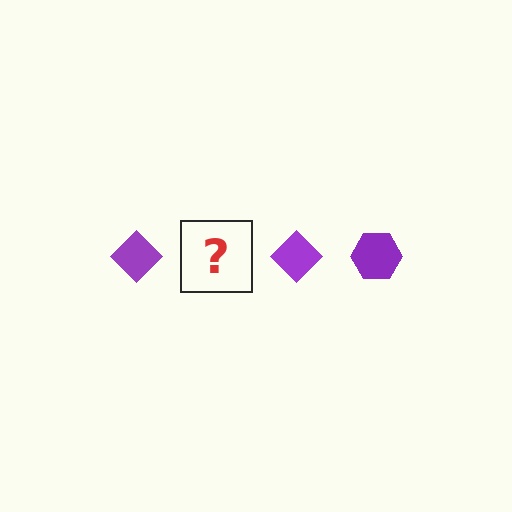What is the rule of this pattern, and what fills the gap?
The rule is that the pattern cycles through diamond, hexagon shapes in purple. The gap should be filled with a purple hexagon.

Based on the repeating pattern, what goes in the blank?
The blank should be a purple hexagon.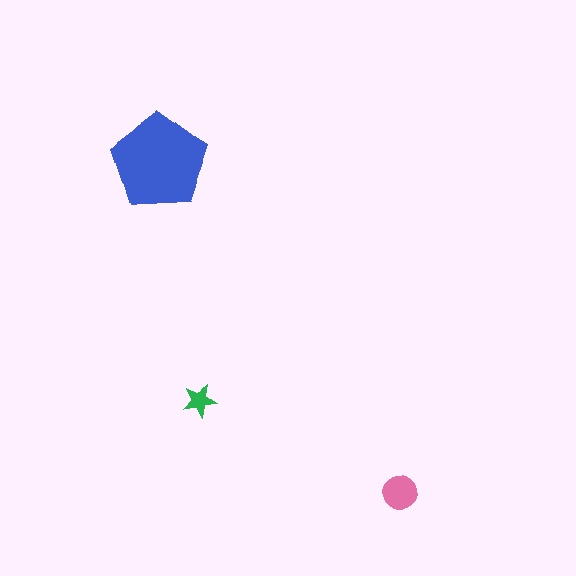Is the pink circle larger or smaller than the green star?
Larger.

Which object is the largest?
The blue pentagon.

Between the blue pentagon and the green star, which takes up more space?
The blue pentagon.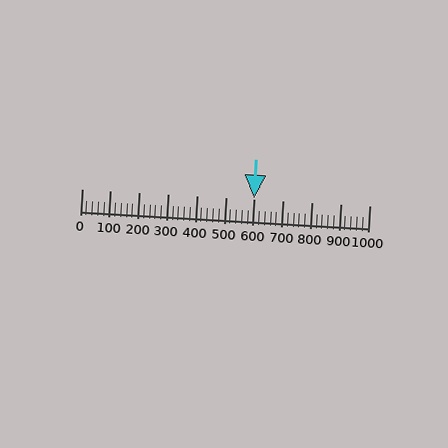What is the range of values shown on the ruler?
The ruler shows values from 0 to 1000.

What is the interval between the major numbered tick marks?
The major tick marks are spaced 100 units apart.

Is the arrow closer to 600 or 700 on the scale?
The arrow is closer to 600.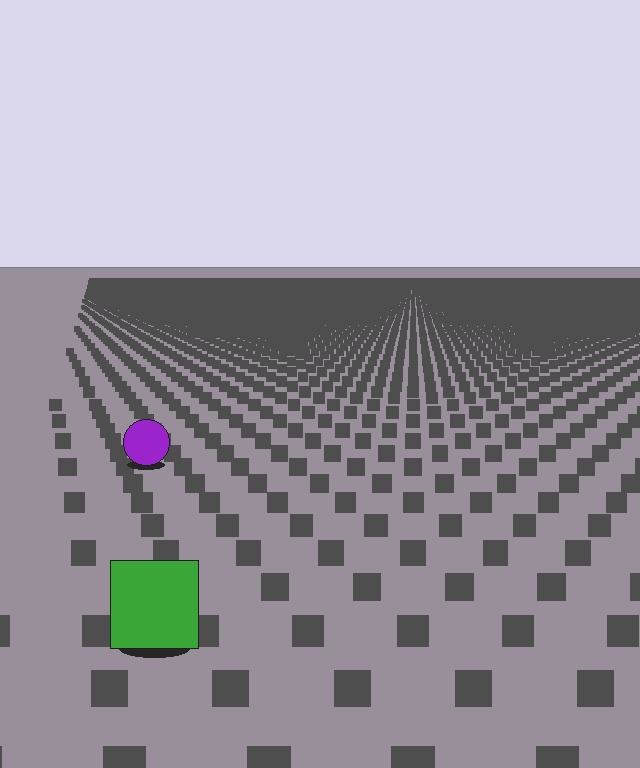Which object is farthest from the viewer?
The purple circle is farthest from the viewer. It appears smaller and the ground texture around it is denser.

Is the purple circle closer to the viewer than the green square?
No. The green square is closer — you can tell from the texture gradient: the ground texture is coarser near it.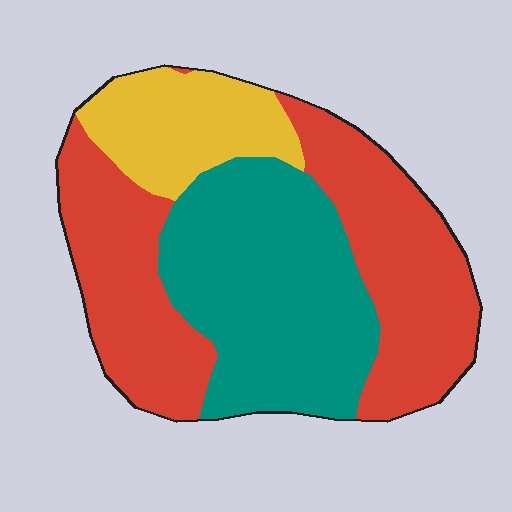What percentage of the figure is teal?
Teal takes up between a quarter and a half of the figure.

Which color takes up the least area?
Yellow, at roughly 15%.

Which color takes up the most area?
Red, at roughly 45%.